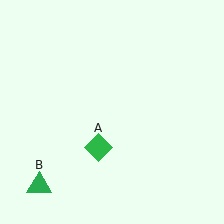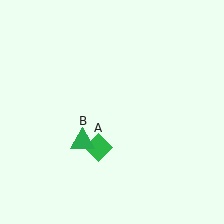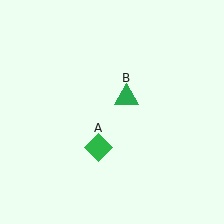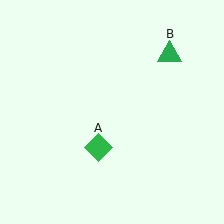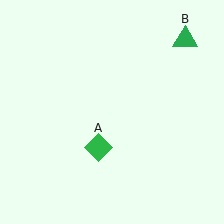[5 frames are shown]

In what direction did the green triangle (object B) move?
The green triangle (object B) moved up and to the right.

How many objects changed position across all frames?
1 object changed position: green triangle (object B).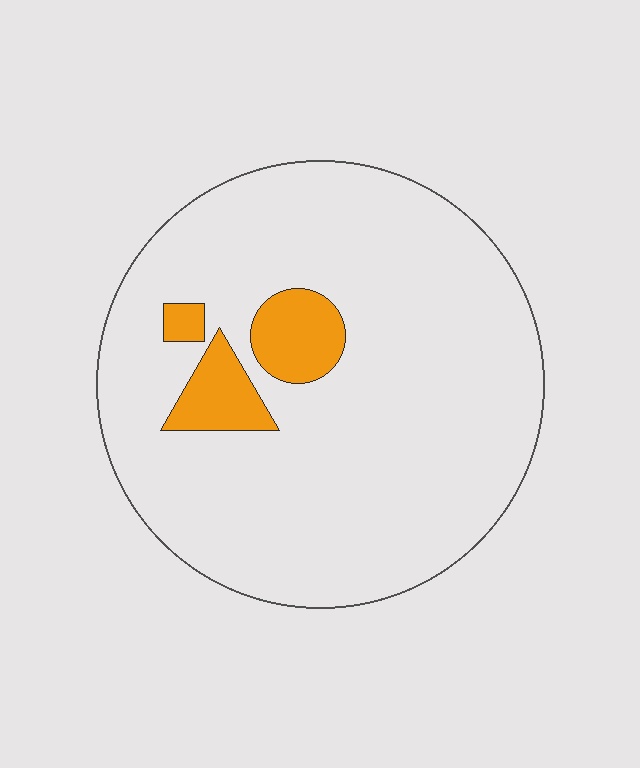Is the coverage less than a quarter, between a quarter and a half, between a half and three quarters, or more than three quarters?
Less than a quarter.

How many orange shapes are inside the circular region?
3.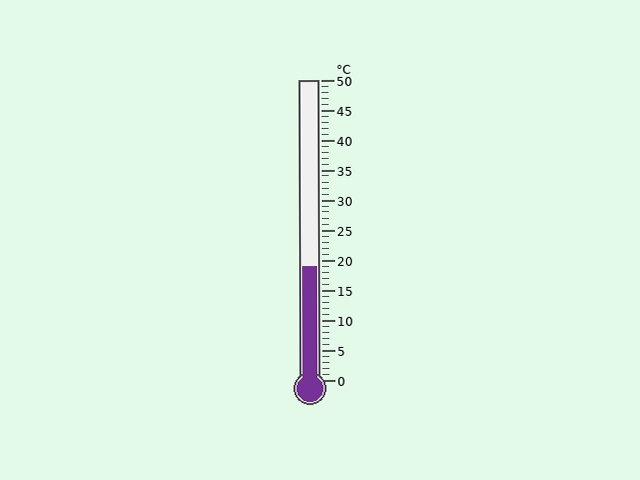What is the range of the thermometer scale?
The thermometer scale ranges from 0°C to 50°C.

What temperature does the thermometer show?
The thermometer shows approximately 19°C.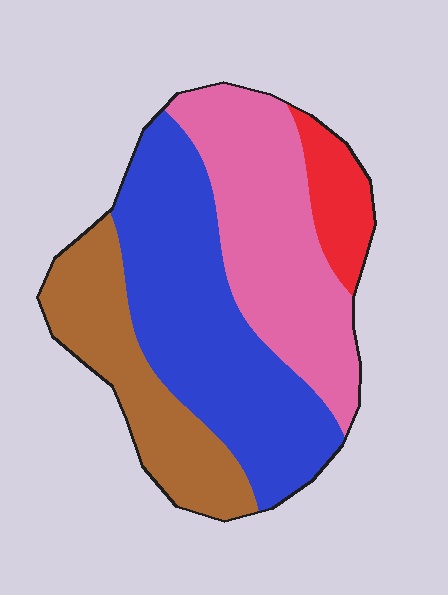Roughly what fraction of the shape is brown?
Brown takes up about one fifth (1/5) of the shape.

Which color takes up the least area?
Red, at roughly 10%.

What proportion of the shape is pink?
Pink covers 31% of the shape.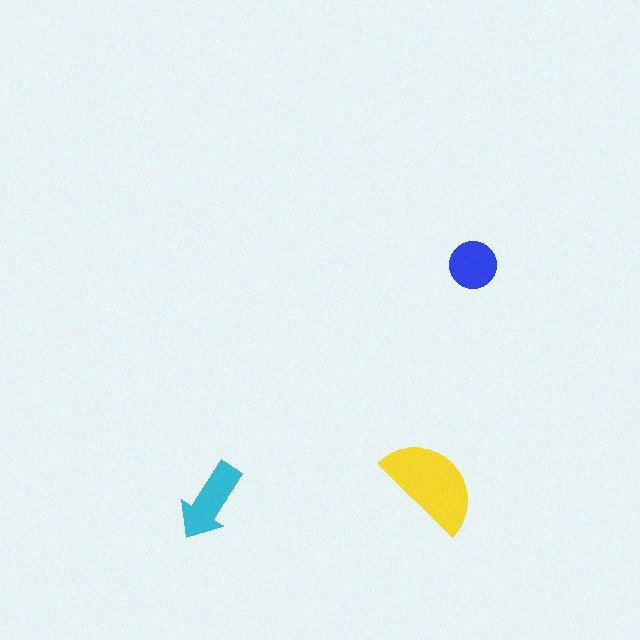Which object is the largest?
The yellow semicircle.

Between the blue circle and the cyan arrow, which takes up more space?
The cyan arrow.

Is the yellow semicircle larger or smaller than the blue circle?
Larger.